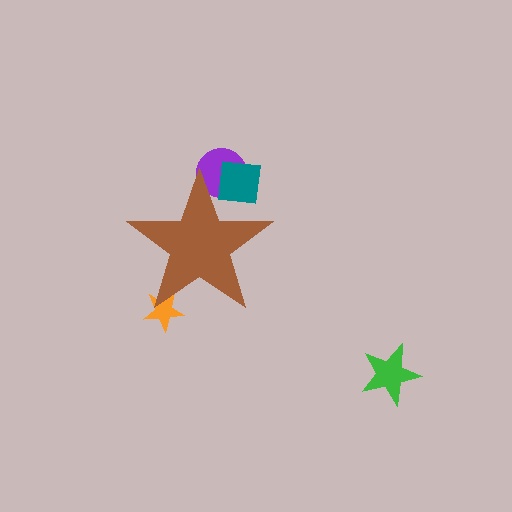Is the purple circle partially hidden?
Yes, the purple circle is partially hidden behind the brown star.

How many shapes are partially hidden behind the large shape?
3 shapes are partially hidden.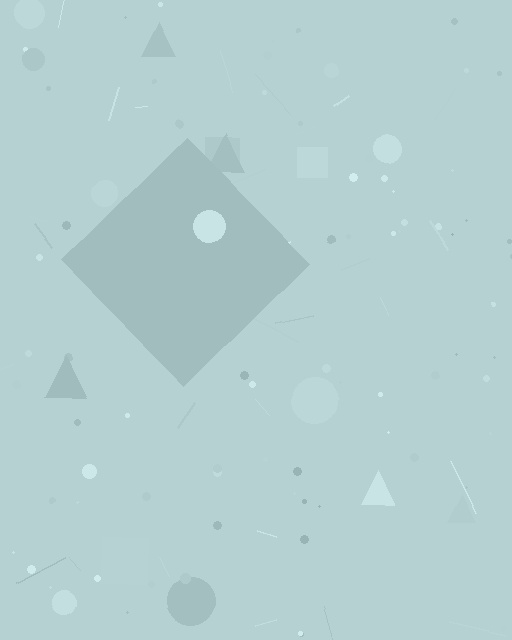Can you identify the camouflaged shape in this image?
The camouflaged shape is a diamond.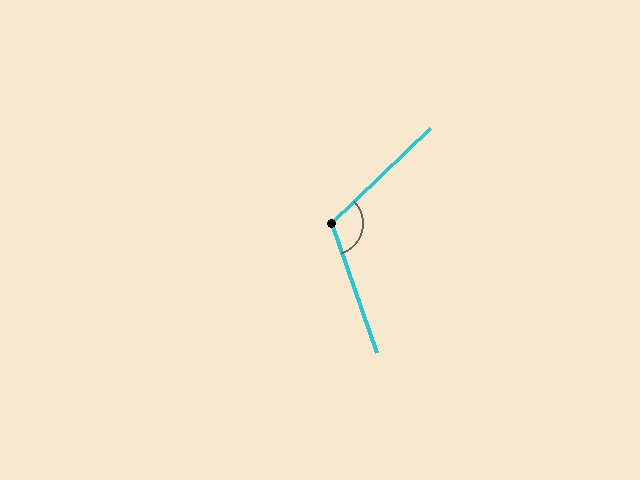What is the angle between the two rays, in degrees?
Approximately 115 degrees.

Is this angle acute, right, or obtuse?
It is obtuse.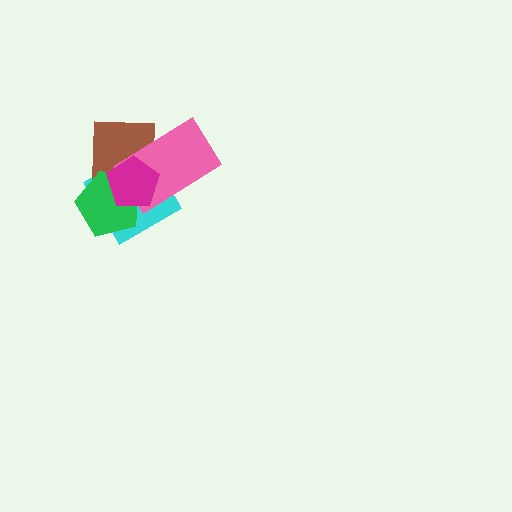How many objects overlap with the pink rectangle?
4 objects overlap with the pink rectangle.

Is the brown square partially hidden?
Yes, it is partially covered by another shape.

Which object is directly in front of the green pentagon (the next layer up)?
The pink rectangle is directly in front of the green pentagon.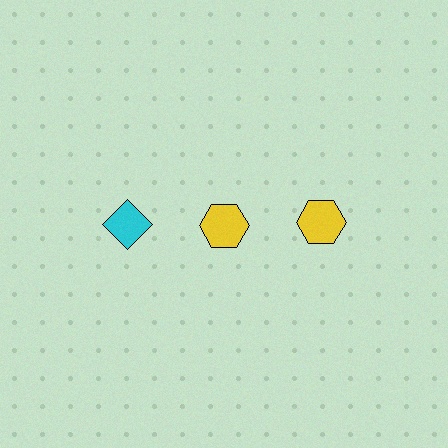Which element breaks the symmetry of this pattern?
The cyan diamond in the top row, leftmost column breaks the symmetry. All other shapes are yellow hexagons.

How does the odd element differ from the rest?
It differs in both color (cyan instead of yellow) and shape (diamond instead of hexagon).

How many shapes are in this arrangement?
There are 3 shapes arranged in a grid pattern.